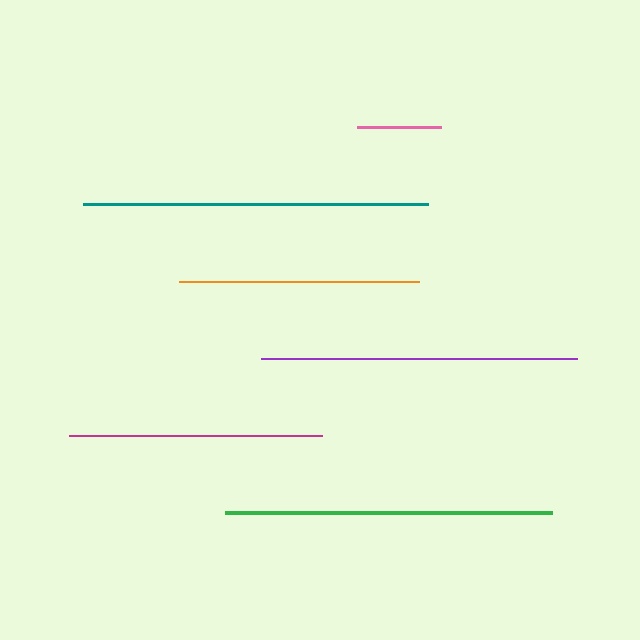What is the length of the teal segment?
The teal segment is approximately 344 pixels long.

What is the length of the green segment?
The green segment is approximately 327 pixels long.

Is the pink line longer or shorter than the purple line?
The purple line is longer than the pink line.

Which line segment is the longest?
The teal line is the longest at approximately 344 pixels.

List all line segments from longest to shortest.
From longest to shortest: teal, green, purple, magenta, orange, pink.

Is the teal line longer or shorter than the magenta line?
The teal line is longer than the magenta line.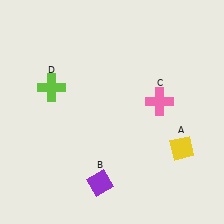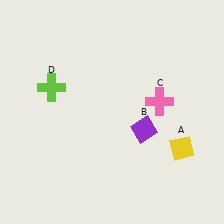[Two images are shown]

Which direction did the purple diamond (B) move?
The purple diamond (B) moved up.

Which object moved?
The purple diamond (B) moved up.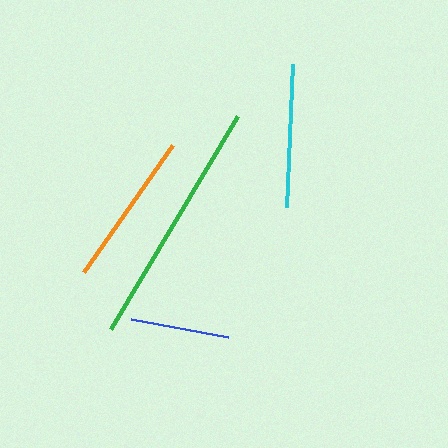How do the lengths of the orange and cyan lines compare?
The orange and cyan lines are approximately the same length.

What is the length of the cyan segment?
The cyan segment is approximately 143 pixels long.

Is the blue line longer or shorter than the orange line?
The orange line is longer than the blue line.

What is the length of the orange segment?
The orange segment is approximately 155 pixels long.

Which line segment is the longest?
The green line is the longest at approximately 248 pixels.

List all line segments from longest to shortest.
From longest to shortest: green, orange, cyan, blue.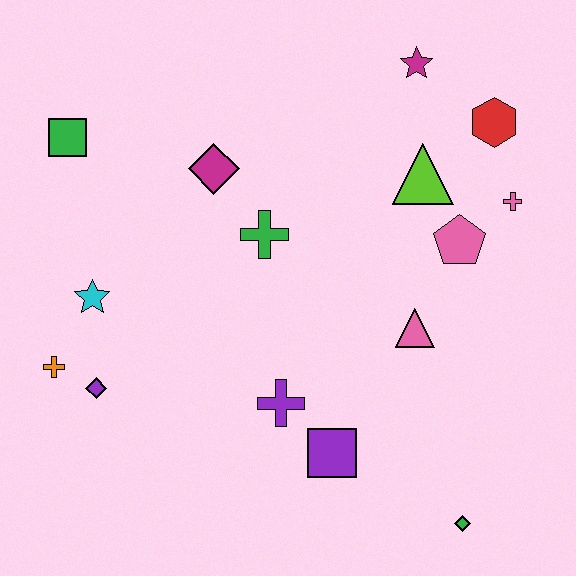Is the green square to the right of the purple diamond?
No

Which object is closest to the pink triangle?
The pink pentagon is closest to the pink triangle.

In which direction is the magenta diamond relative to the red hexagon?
The magenta diamond is to the left of the red hexagon.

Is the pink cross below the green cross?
No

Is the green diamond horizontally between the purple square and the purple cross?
No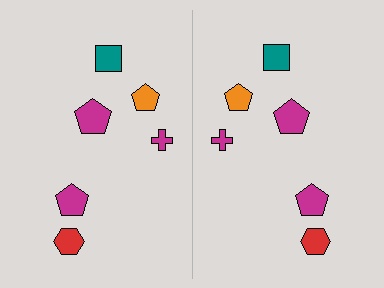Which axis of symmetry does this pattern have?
The pattern has a vertical axis of symmetry running through the center of the image.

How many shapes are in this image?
There are 12 shapes in this image.